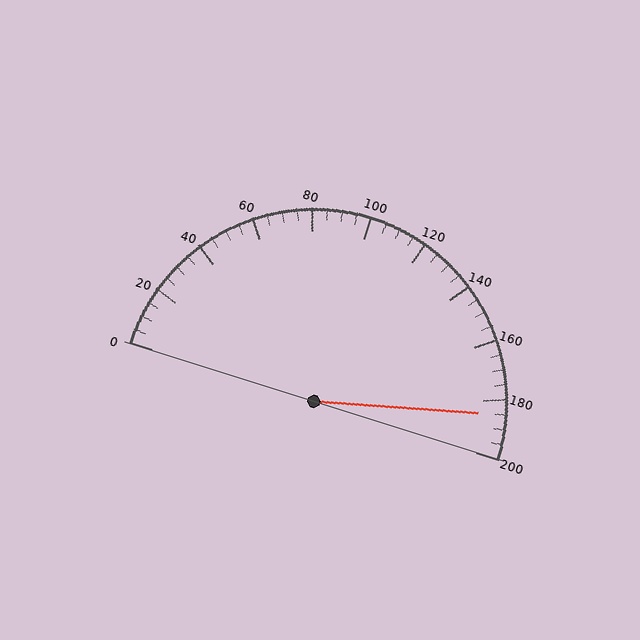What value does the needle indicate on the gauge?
The needle indicates approximately 185.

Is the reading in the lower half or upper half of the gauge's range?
The reading is in the upper half of the range (0 to 200).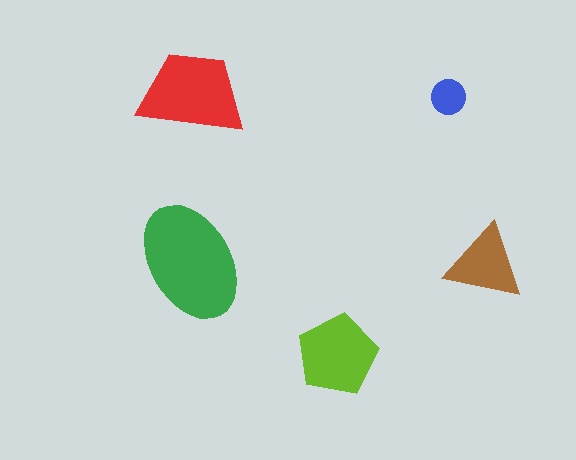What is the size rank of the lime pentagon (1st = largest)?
3rd.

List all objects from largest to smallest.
The green ellipse, the red trapezoid, the lime pentagon, the brown triangle, the blue circle.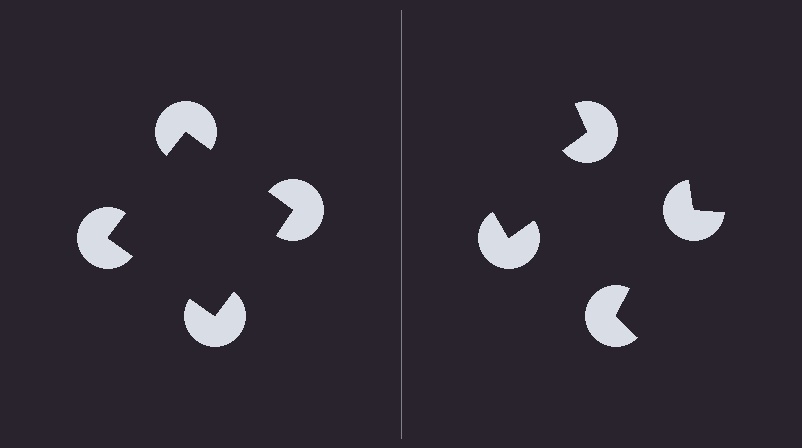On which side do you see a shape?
An illusory square appears on the left side. On the right side the wedge cuts are rotated, so no coherent shape forms.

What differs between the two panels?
The pac-man discs are positioned identically on both sides; only the wedge orientations differ. On the left they align to a square; on the right they are misaligned.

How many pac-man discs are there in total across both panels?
8 — 4 on each side.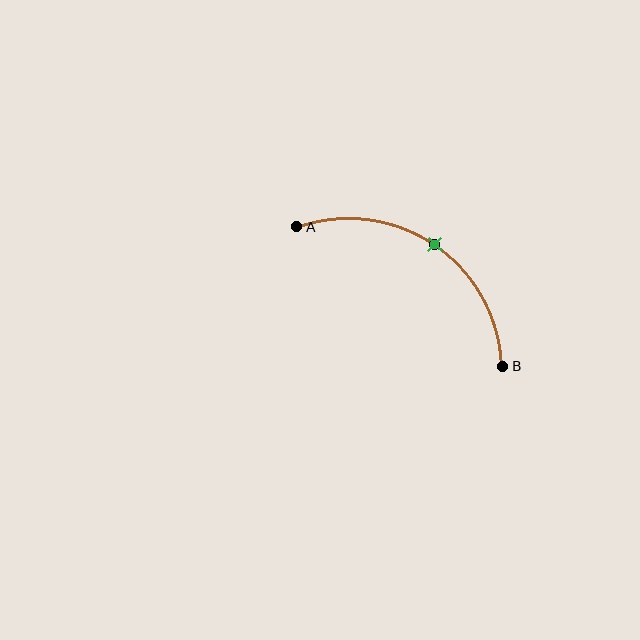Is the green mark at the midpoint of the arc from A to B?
Yes. The green mark lies on the arc at equal arc-length from both A and B — it is the arc midpoint.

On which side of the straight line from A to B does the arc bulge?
The arc bulges above and to the right of the straight line connecting A and B.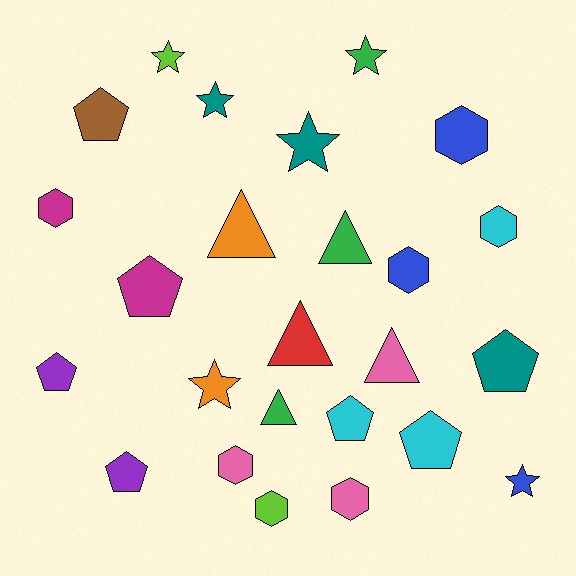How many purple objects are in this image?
There are 2 purple objects.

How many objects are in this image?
There are 25 objects.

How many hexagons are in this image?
There are 7 hexagons.